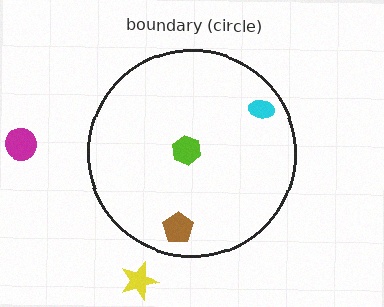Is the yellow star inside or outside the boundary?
Outside.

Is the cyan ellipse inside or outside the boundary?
Inside.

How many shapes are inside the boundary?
3 inside, 2 outside.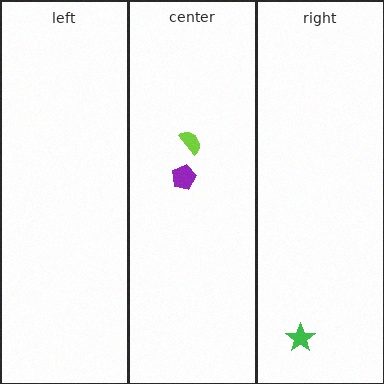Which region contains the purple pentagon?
The center region.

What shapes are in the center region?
The purple pentagon, the lime semicircle.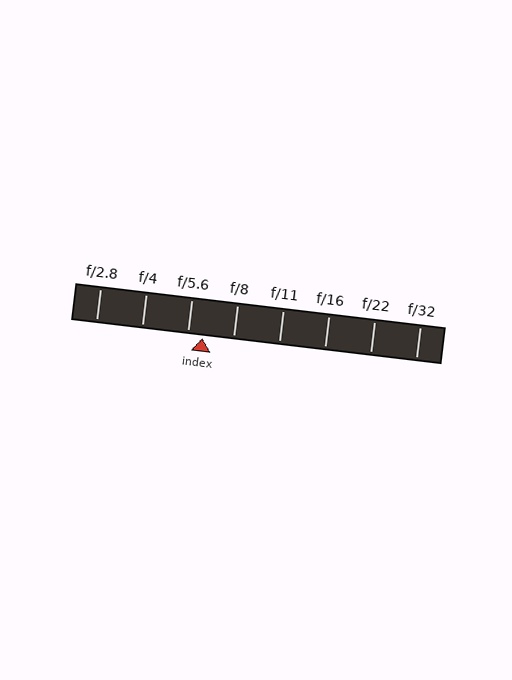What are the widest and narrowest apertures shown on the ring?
The widest aperture shown is f/2.8 and the narrowest is f/32.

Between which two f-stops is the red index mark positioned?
The index mark is between f/5.6 and f/8.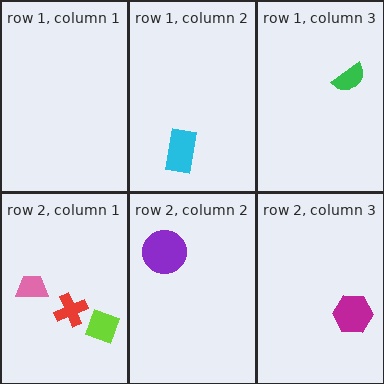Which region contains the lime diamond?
The row 2, column 1 region.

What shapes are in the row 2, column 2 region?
The purple circle.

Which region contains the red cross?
The row 2, column 1 region.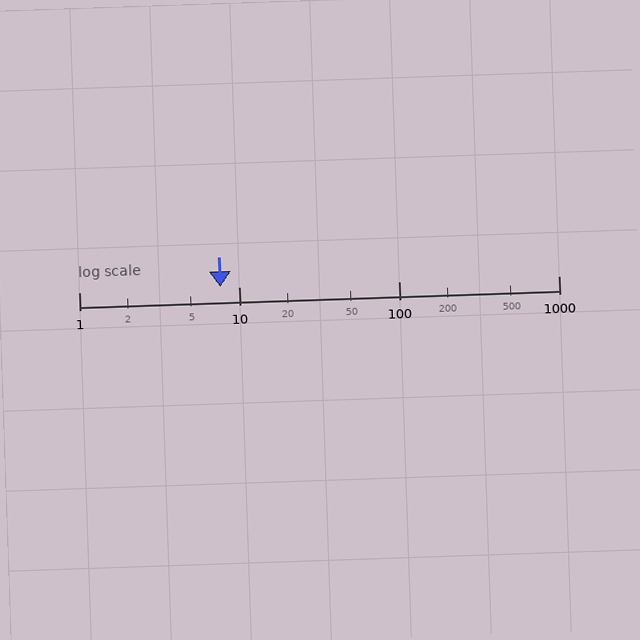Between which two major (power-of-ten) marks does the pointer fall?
The pointer is between 1 and 10.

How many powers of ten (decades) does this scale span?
The scale spans 3 decades, from 1 to 1000.